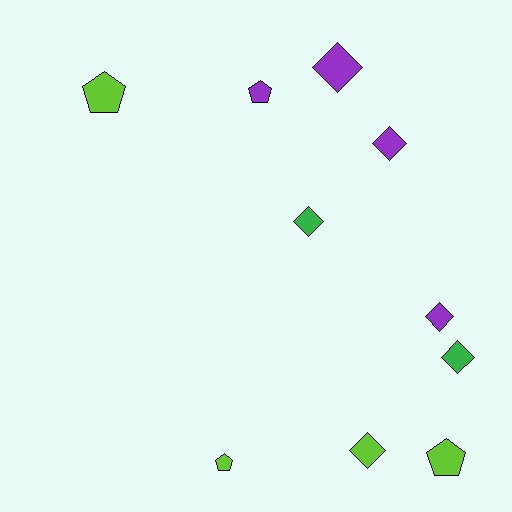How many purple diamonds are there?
There are 3 purple diamonds.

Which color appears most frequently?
Lime, with 4 objects.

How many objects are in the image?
There are 10 objects.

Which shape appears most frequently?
Diamond, with 6 objects.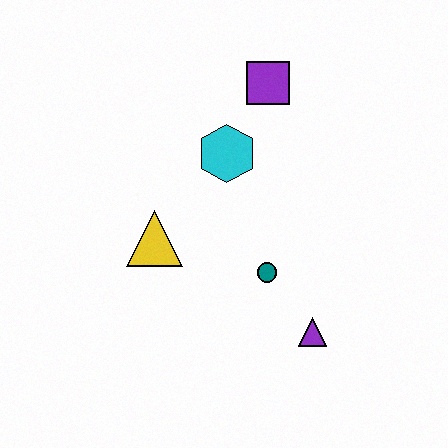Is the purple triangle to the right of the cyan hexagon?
Yes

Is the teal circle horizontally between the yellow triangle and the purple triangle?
Yes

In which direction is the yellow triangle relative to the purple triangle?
The yellow triangle is to the left of the purple triangle.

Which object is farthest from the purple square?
The purple triangle is farthest from the purple square.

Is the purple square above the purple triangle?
Yes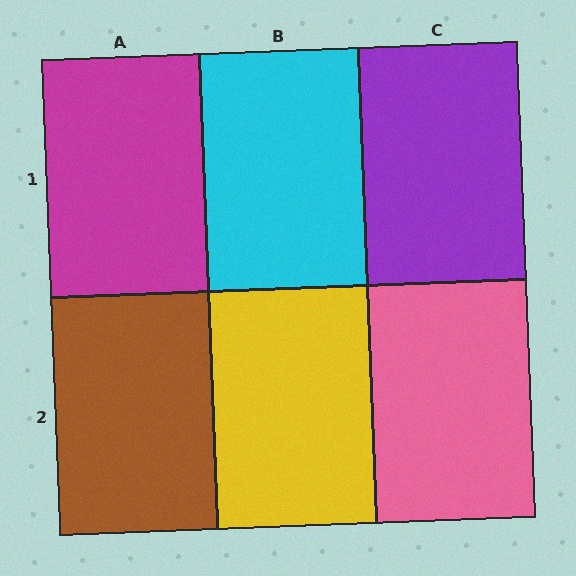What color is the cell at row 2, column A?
Brown.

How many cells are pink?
1 cell is pink.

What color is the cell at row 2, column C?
Pink.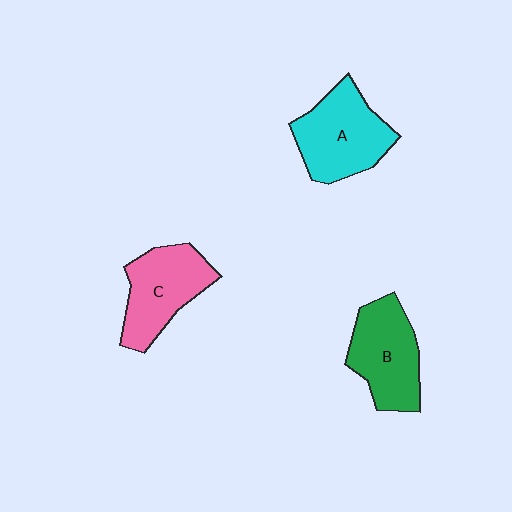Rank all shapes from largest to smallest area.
From largest to smallest: A (cyan), B (green), C (pink).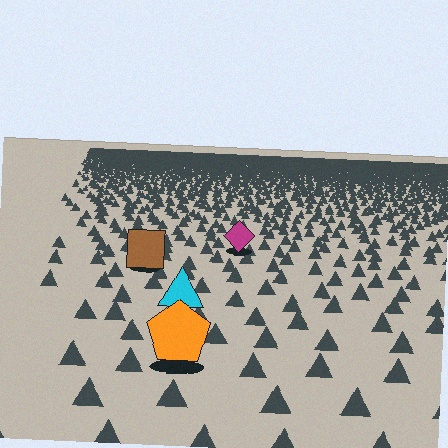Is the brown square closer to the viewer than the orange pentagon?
No. The orange pentagon is closer — you can tell from the texture gradient: the ground texture is coarser near it.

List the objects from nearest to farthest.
From nearest to farthest: the orange pentagon, the cyan triangle, the brown square, the magenta diamond.